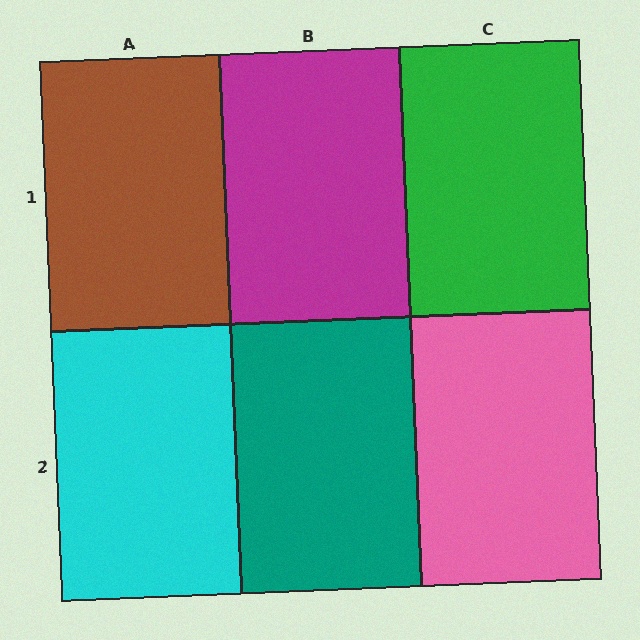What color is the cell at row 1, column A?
Brown.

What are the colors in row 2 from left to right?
Cyan, teal, pink.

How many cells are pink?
1 cell is pink.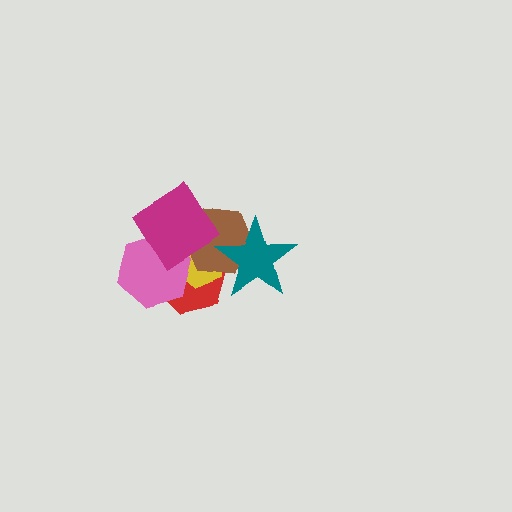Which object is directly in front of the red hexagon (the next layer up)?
The yellow hexagon is directly in front of the red hexagon.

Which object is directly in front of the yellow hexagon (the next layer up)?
The brown hexagon is directly in front of the yellow hexagon.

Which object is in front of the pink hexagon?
The magenta diamond is in front of the pink hexagon.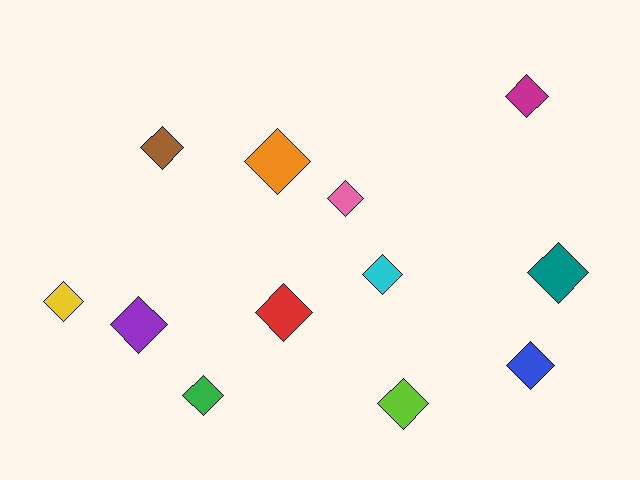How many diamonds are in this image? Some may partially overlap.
There are 12 diamonds.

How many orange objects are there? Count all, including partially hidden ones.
There is 1 orange object.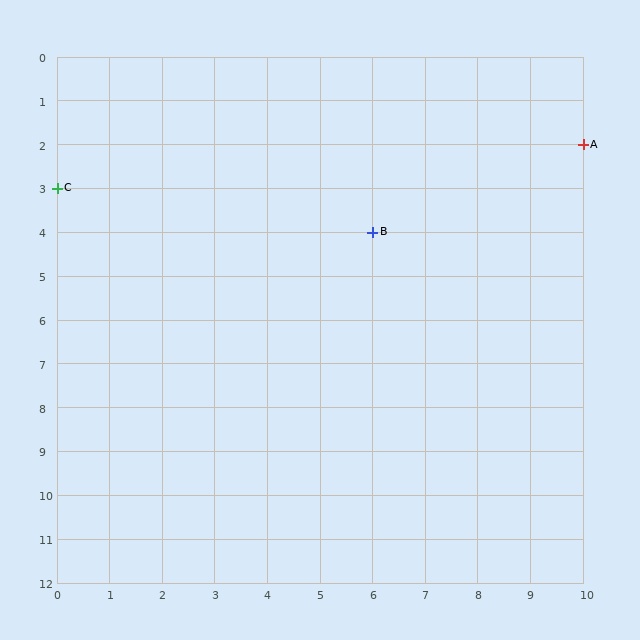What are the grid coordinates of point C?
Point C is at grid coordinates (0, 3).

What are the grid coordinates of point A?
Point A is at grid coordinates (10, 2).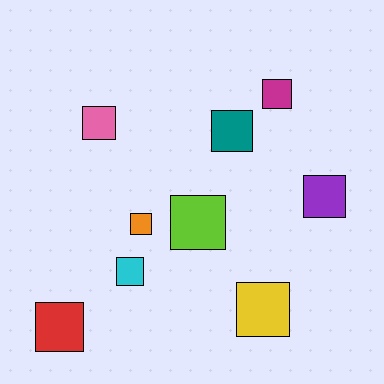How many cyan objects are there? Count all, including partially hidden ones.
There is 1 cyan object.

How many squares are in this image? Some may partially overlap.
There are 9 squares.